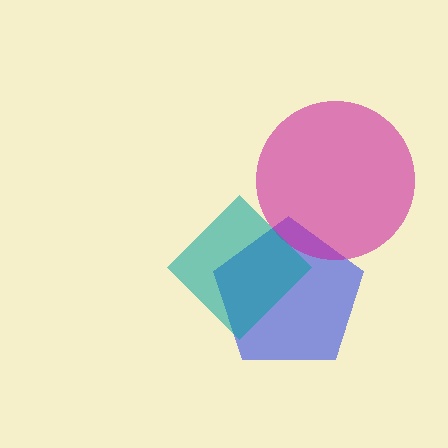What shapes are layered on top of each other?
The layered shapes are: a blue pentagon, a magenta circle, a teal diamond.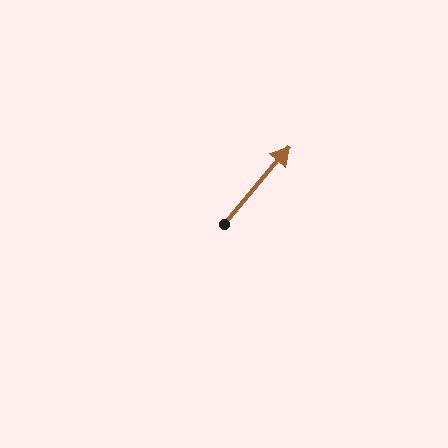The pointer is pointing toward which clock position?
Roughly 1 o'clock.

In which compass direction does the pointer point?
Northeast.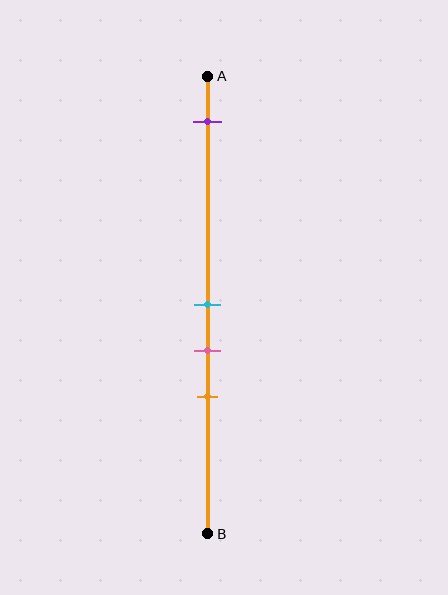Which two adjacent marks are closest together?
The cyan and pink marks are the closest adjacent pair.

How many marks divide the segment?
There are 4 marks dividing the segment.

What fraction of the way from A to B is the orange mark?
The orange mark is approximately 70% (0.7) of the way from A to B.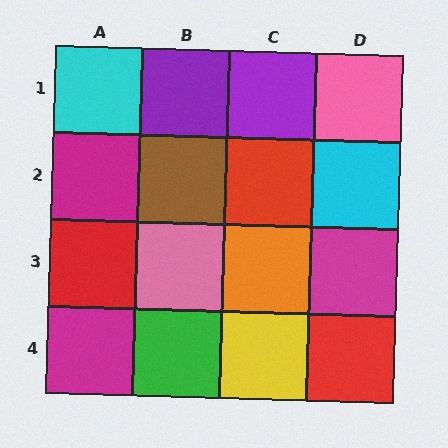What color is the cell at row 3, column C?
Orange.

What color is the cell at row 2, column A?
Magenta.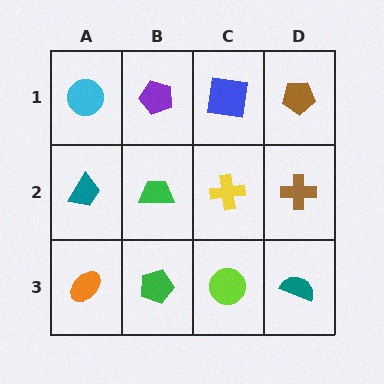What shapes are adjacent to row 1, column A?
A teal trapezoid (row 2, column A), a purple pentagon (row 1, column B).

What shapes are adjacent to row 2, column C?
A blue square (row 1, column C), a lime circle (row 3, column C), a green trapezoid (row 2, column B), a brown cross (row 2, column D).